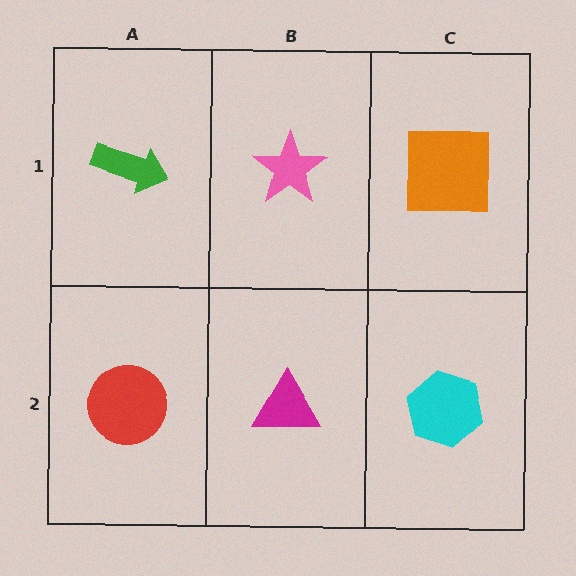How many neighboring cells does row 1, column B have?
3.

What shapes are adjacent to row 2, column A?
A green arrow (row 1, column A), a magenta triangle (row 2, column B).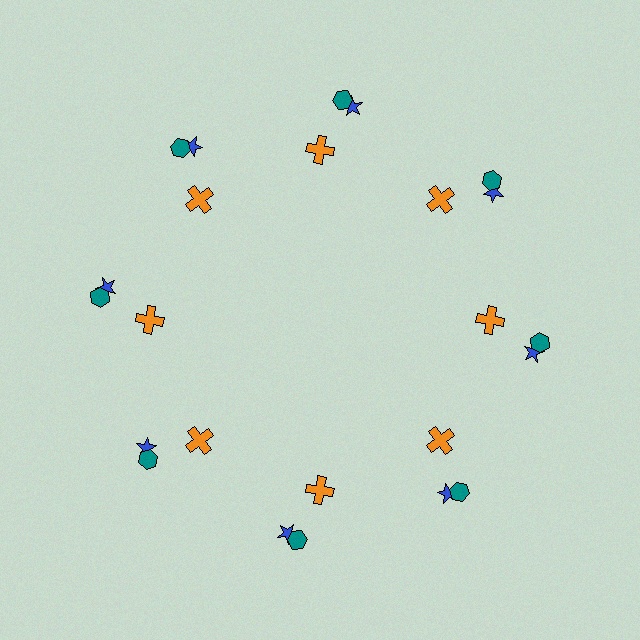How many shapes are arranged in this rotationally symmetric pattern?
There are 24 shapes, arranged in 8 groups of 3.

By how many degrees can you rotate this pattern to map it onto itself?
The pattern maps onto itself every 45 degrees of rotation.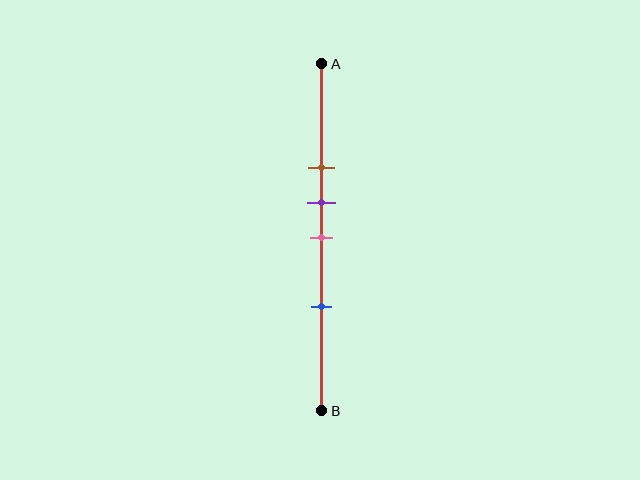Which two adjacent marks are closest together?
The purple and pink marks are the closest adjacent pair.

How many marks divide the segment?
There are 4 marks dividing the segment.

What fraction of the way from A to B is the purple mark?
The purple mark is approximately 40% (0.4) of the way from A to B.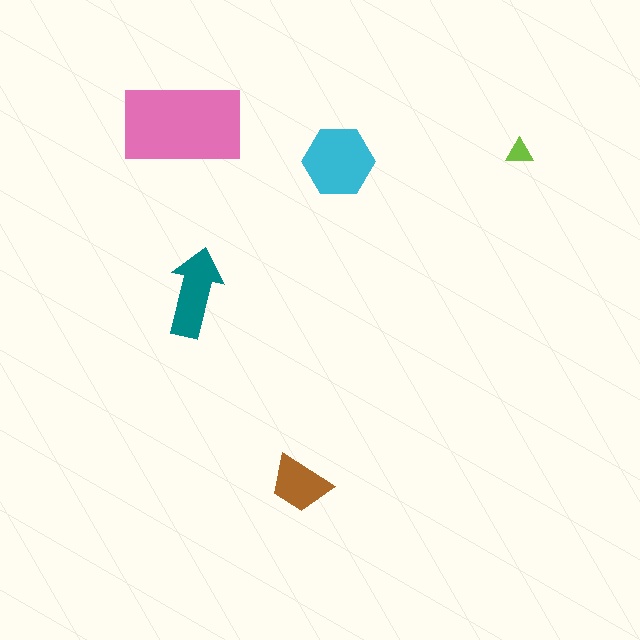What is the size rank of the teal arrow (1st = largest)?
3rd.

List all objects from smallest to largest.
The lime triangle, the brown trapezoid, the teal arrow, the cyan hexagon, the pink rectangle.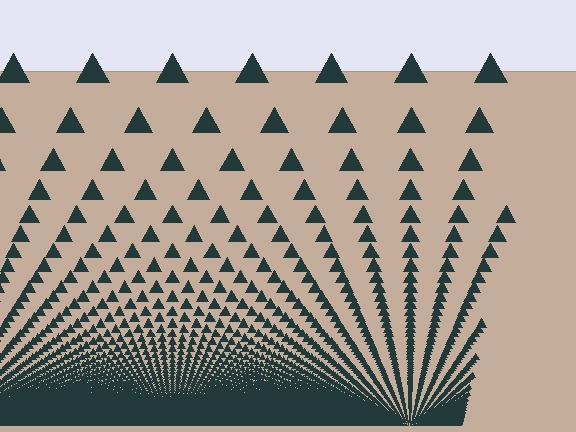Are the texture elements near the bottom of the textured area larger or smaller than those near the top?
Smaller. The gradient is inverted — elements near the bottom are smaller and denser.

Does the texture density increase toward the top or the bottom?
Density increases toward the bottom.